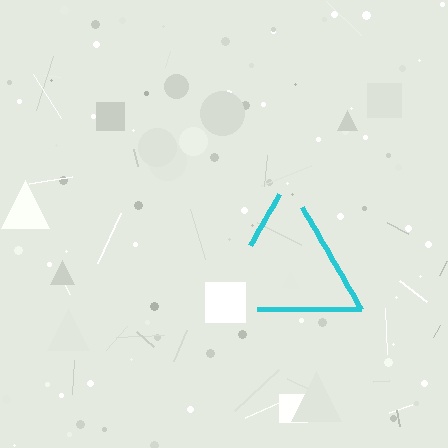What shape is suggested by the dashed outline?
The dashed outline suggests a triangle.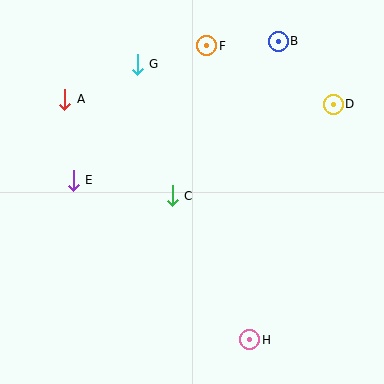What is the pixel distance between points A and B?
The distance between A and B is 221 pixels.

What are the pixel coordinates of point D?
Point D is at (333, 104).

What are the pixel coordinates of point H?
Point H is at (250, 340).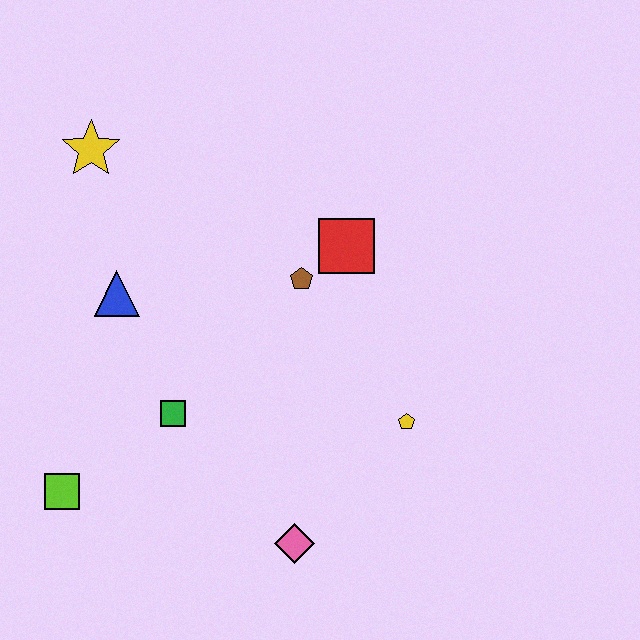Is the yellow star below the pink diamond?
No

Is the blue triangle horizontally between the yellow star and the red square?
Yes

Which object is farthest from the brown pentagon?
The lime square is farthest from the brown pentagon.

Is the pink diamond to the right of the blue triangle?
Yes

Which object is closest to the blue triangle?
The green square is closest to the blue triangle.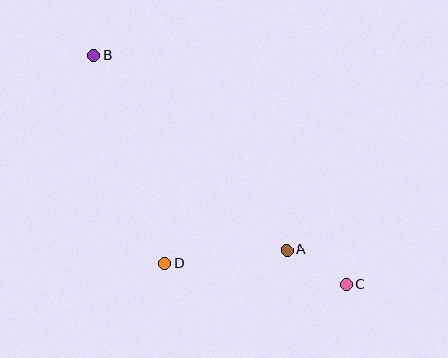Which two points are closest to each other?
Points A and C are closest to each other.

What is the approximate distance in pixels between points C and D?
The distance between C and D is approximately 183 pixels.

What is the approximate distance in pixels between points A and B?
The distance between A and B is approximately 274 pixels.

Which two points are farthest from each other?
Points B and C are farthest from each other.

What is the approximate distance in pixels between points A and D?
The distance between A and D is approximately 123 pixels.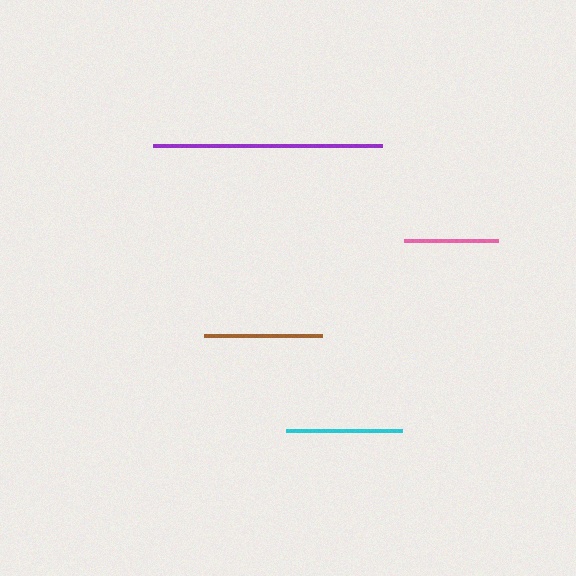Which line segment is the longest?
The purple line is the longest at approximately 229 pixels.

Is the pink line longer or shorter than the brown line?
The brown line is longer than the pink line.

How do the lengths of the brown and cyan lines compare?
The brown and cyan lines are approximately the same length.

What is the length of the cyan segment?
The cyan segment is approximately 116 pixels long.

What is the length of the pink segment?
The pink segment is approximately 94 pixels long.